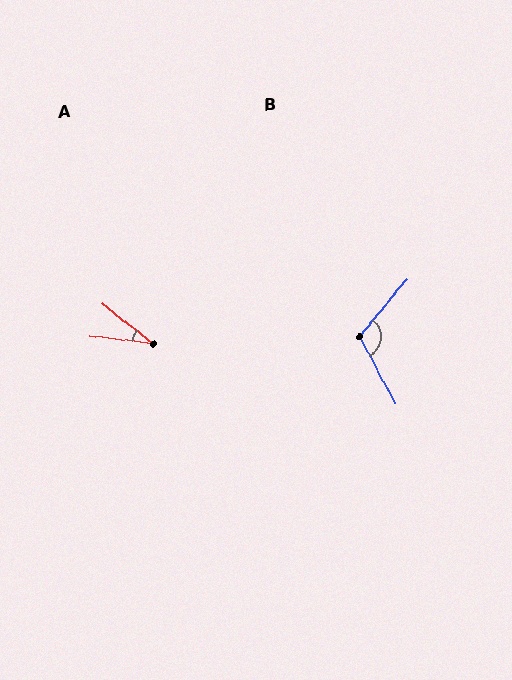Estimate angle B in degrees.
Approximately 112 degrees.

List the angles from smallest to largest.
A (32°), B (112°).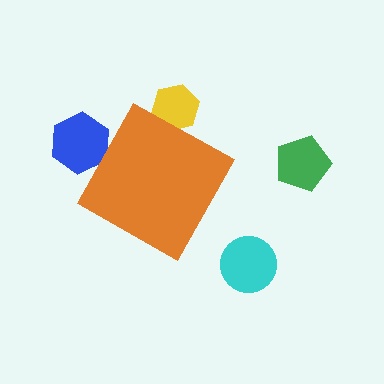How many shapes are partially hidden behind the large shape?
2 shapes are partially hidden.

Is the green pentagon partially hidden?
No, the green pentagon is fully visible.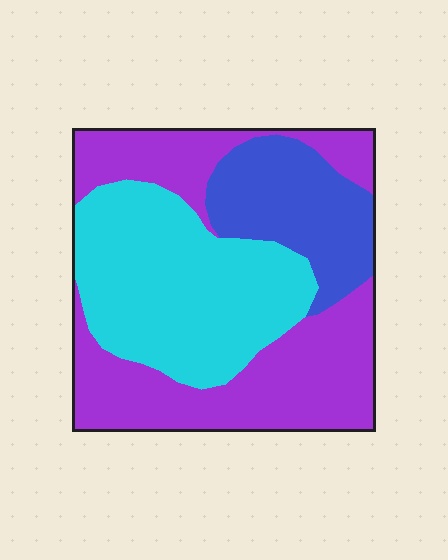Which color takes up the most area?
Purple, at roughly 45%.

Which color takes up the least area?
Blue, at roughly 20%.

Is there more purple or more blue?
Purple.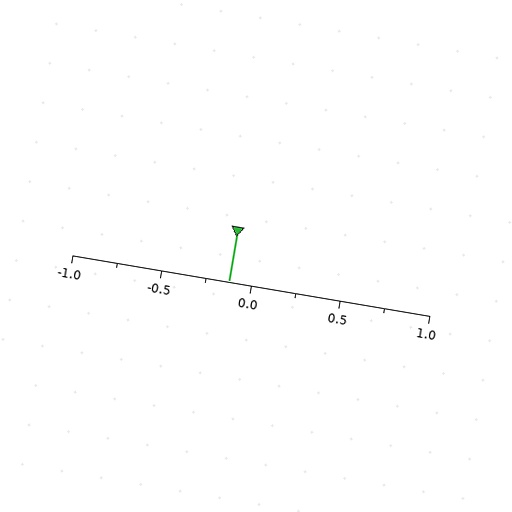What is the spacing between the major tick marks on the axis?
The major ticks are spaced 0.5 apart.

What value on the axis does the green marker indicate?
The marker indicates approximately -0.12.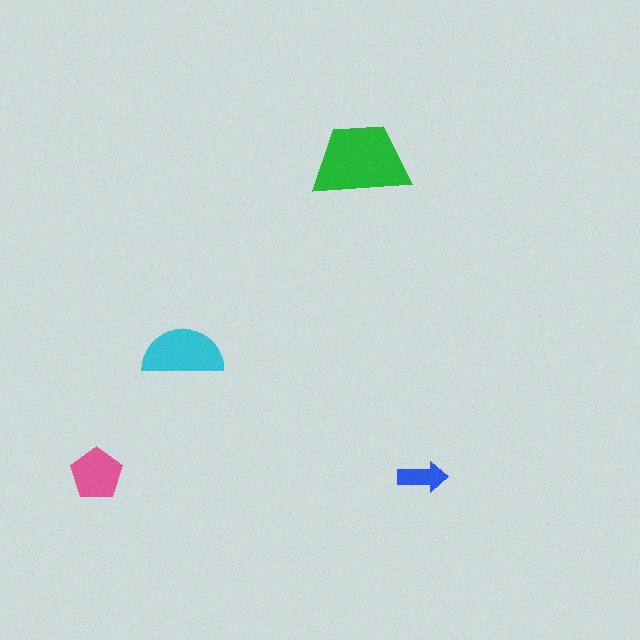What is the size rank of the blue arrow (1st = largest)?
4th.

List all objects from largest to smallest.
The green trapezoid, the cyan semicircle, the pink pentagon, the blue arrow.